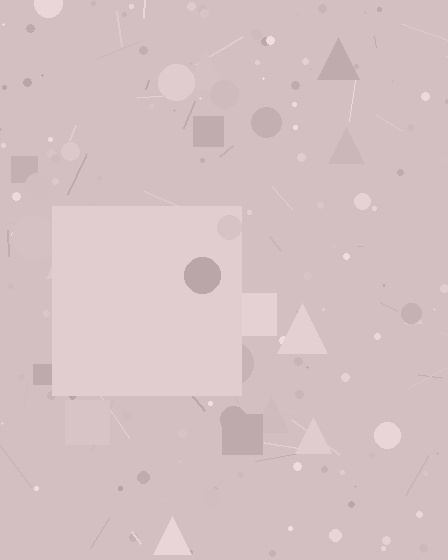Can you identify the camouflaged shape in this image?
The camouflaged shape is a square.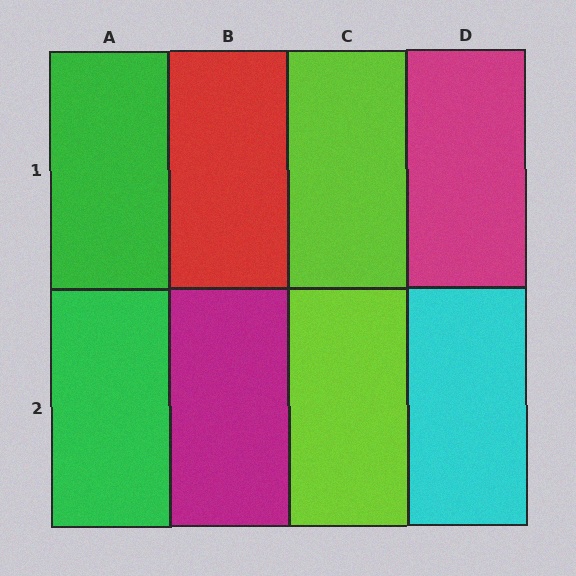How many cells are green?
2 cells are green.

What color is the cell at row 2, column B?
Magenta.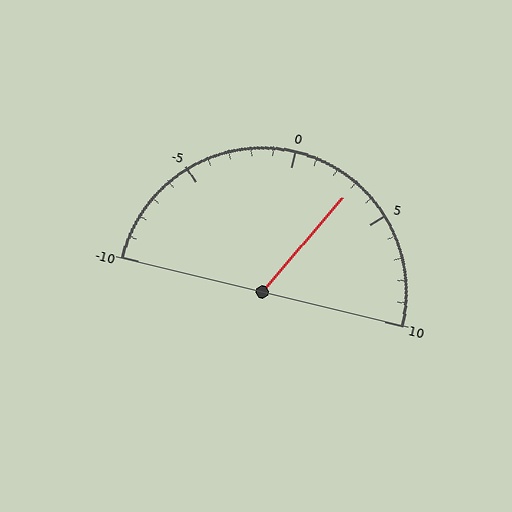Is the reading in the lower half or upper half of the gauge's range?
The reading is in the upper half of the range (-10 to 10).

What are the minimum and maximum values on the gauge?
The gauge ranges from -10 to 10.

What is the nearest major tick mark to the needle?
The nearest major tick mark is 5.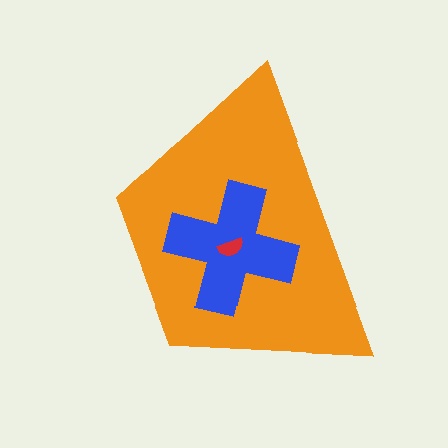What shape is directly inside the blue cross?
The red semicircle.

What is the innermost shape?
The red semicircle.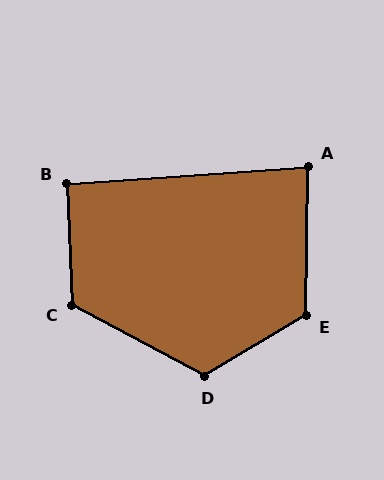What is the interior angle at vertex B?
Approximately 92 degrees (approximately right).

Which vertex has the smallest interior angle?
A, at approximately 85 degrees.